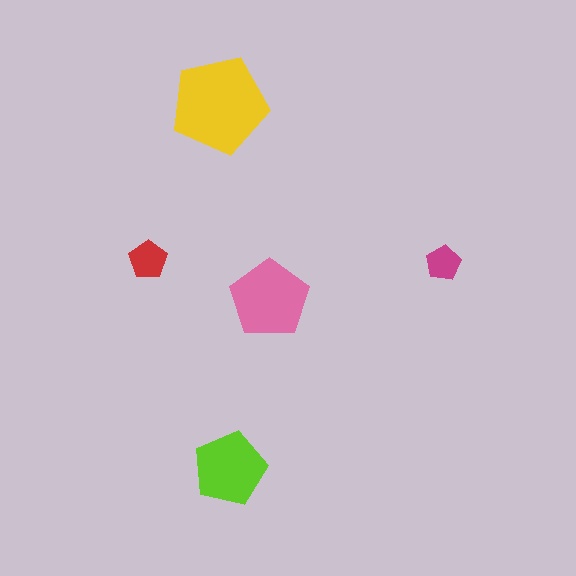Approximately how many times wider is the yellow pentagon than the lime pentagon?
About 1.5 times wider.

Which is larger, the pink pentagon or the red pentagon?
The pink one.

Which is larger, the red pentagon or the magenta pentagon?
The red one.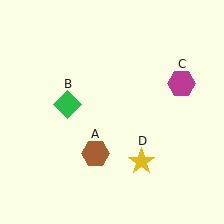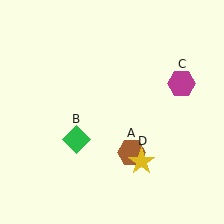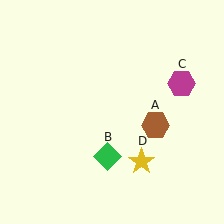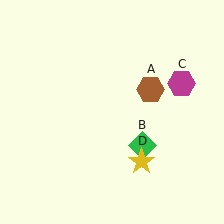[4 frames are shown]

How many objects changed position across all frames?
2 objects changed position: brown hexagon (object A), green diamond (object B).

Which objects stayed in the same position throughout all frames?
Magenta hexagon (object C) and yellow star (object D) remained stationary.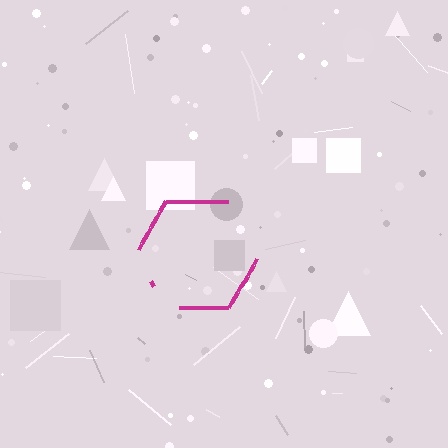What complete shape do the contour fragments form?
The contour fragments form a hexagon.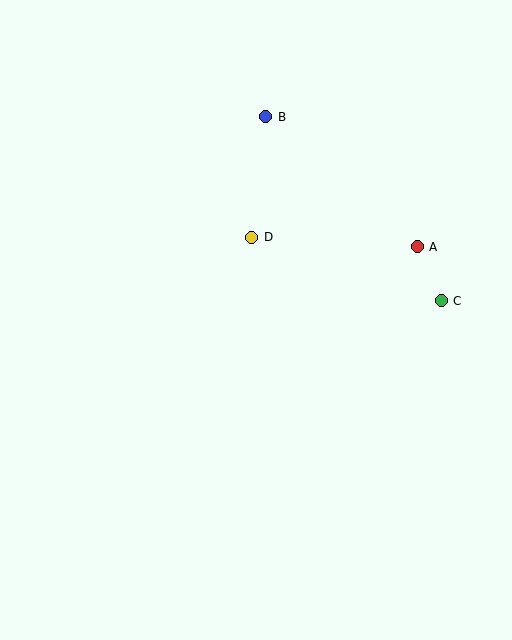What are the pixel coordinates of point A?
Point A is at (417, 247).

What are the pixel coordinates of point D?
Point D is at (252, 237).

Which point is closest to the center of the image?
Point D at (252, 237) is closest to the center.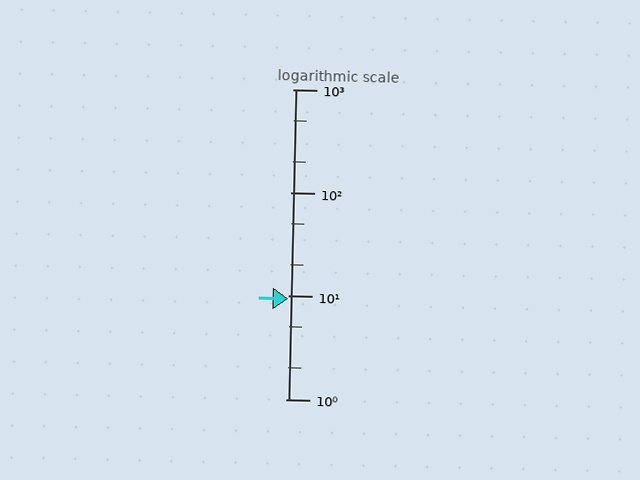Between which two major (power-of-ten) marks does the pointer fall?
The pointer is between 1 and 10.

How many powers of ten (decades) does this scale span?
The scale spans 3 decades, from 1 to 1000.